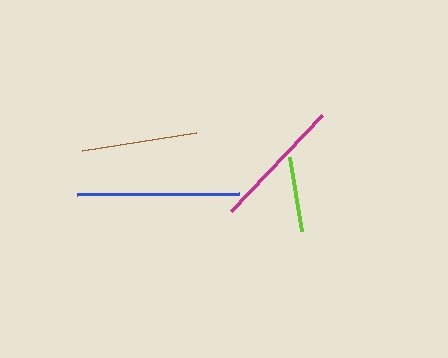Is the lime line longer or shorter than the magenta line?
The magenta line is longer than the lime line.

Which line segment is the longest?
The blue line is the longest at approximately 162 pixels.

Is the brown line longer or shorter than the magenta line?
The magenta line is longer than the brown line.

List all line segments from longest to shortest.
From longest to shortest: blue, magenta, brown, lime.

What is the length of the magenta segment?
The magenta segment is approximately 132 pixels long.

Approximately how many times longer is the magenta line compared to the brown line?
The magenta line is approximately 1.1 times the length of the brown line.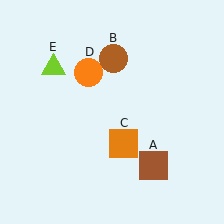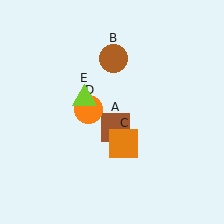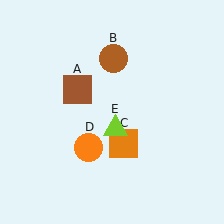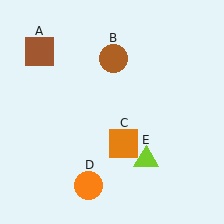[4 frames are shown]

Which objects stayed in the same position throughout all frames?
Brown circle (object B) and orange square (object C) remained stationary.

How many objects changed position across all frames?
3 objects changed position: brown square (object A), orange circle (object D), lime triangle (object E).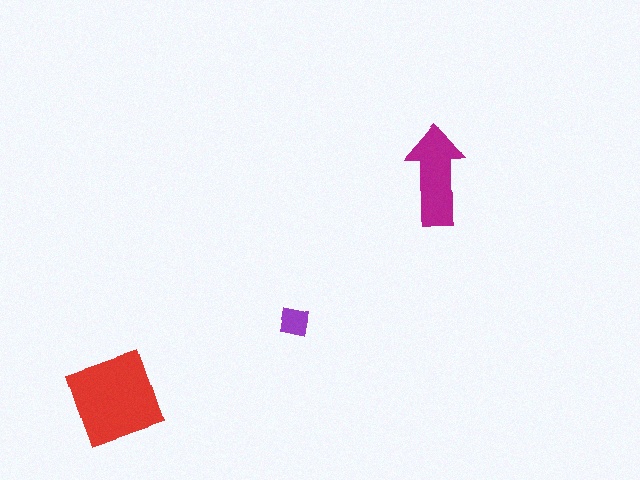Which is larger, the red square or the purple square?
The red square.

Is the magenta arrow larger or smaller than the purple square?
Larger.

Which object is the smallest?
The purple square.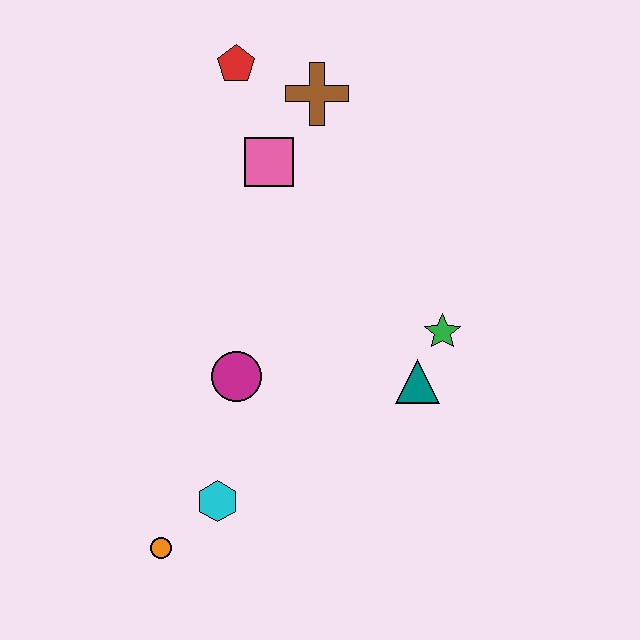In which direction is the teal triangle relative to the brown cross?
The teal triangle is below the brown cross.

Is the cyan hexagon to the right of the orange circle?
Yes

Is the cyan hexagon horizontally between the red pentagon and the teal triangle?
No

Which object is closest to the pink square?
The brown cross is closest to the pink square.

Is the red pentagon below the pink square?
No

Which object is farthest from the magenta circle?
The red pentagon is farthest from the magenta circle.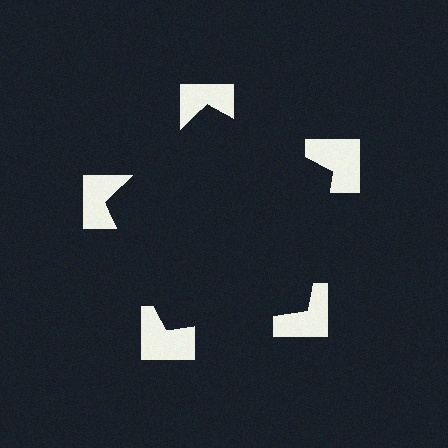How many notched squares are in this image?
There are 5 — one at each vertex of the illusory pentagon.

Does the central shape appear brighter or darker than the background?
It typically appears slightly darker than the background, even though no actual brightness change is drawn.